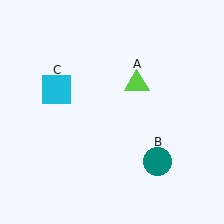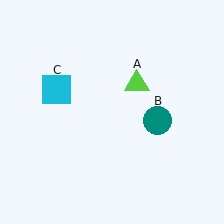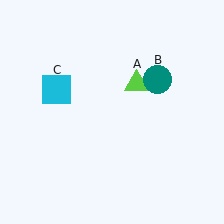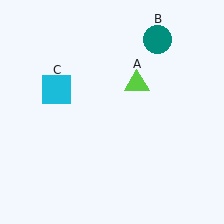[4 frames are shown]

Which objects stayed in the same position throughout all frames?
Lime triangle (object A) and cyan square (object C) remained stationary.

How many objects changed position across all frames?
1 object changed position: teal circle (object B).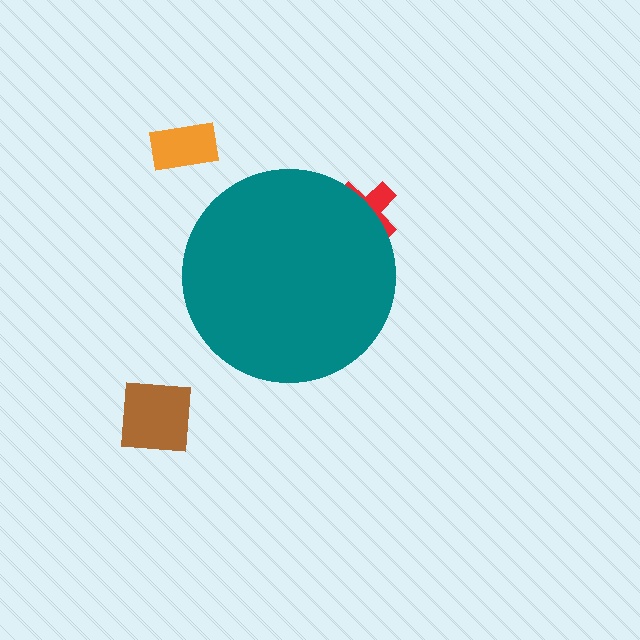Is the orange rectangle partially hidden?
No, the orange rectangle is fully visible.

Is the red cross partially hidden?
Yes, the red cross is partially hidden behind the teal circle.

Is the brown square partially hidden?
No, the brown square is fully visible.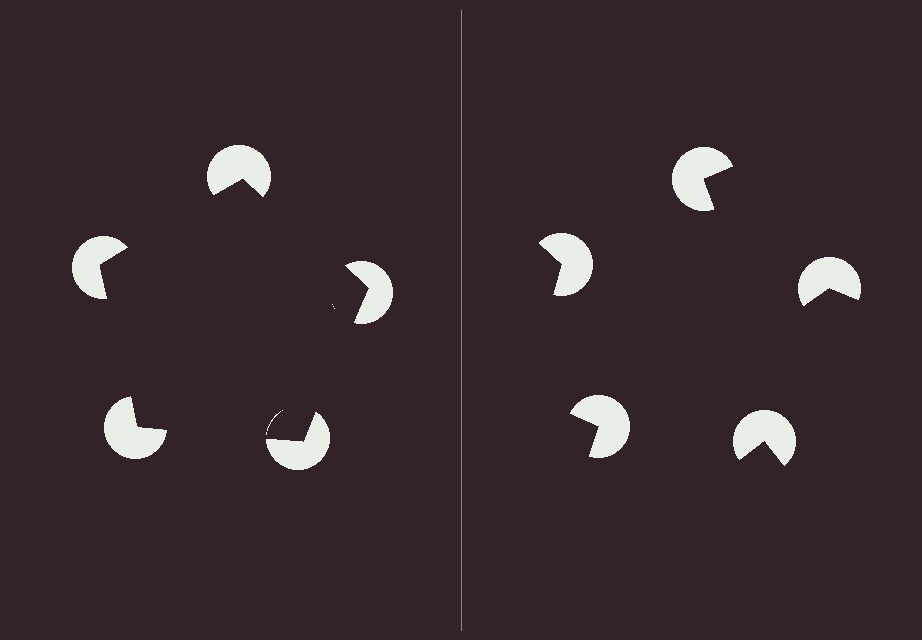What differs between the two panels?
The pac-man discs are positioned identically on both sides; only the wedge orientations differ. On the left they align to a pentagon; on the right they are misaligned.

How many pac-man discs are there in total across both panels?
10 — 5 on each side.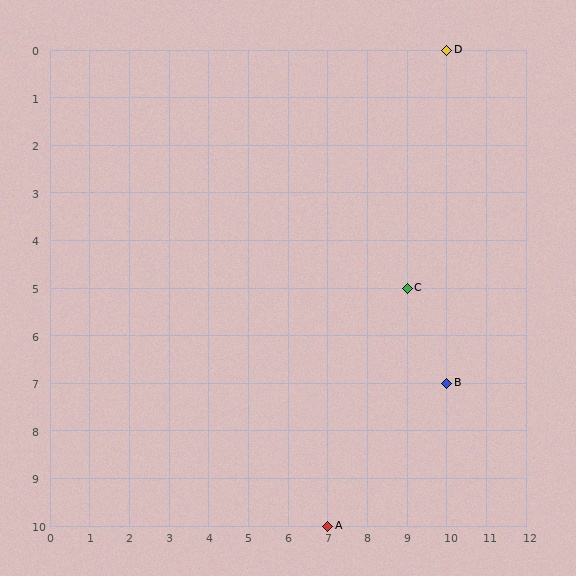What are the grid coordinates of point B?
Point B is at grid coordinates (10, 7).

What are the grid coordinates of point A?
Point A is at grid coordinates (7, 10).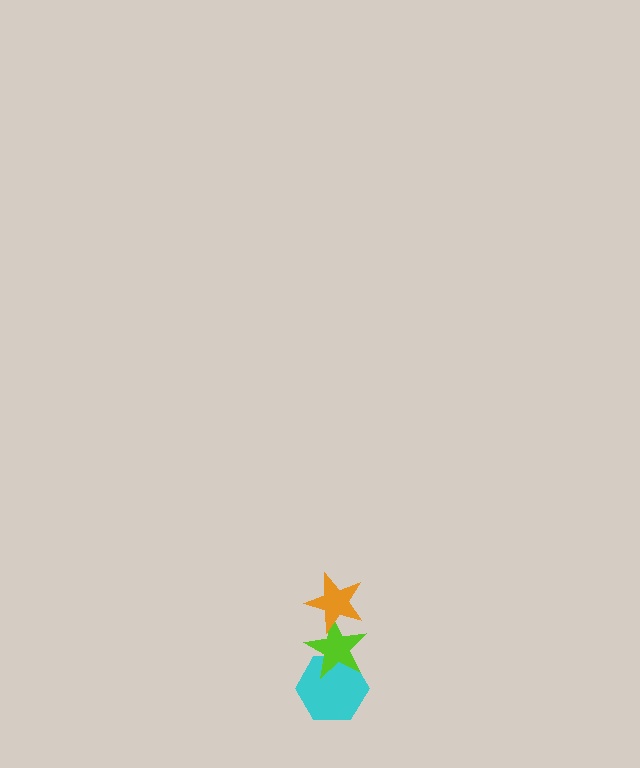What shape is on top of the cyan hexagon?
The lime star is on top of the cyan hexagon.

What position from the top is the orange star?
The orange star is 1st from the top.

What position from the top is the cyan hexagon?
The cyan hexagon is 3rd from the top.